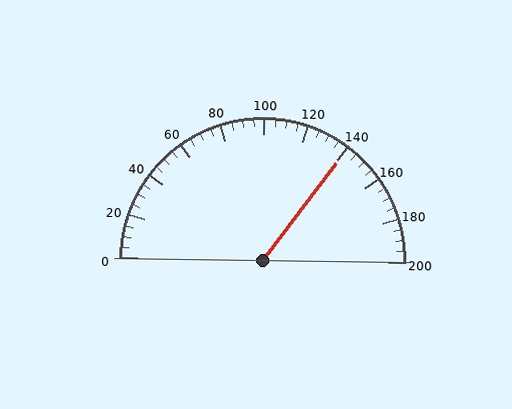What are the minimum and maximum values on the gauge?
The gauge ranges from 0 to 200.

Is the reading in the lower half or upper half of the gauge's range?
The reading is in the upper half of the range (0 to 200).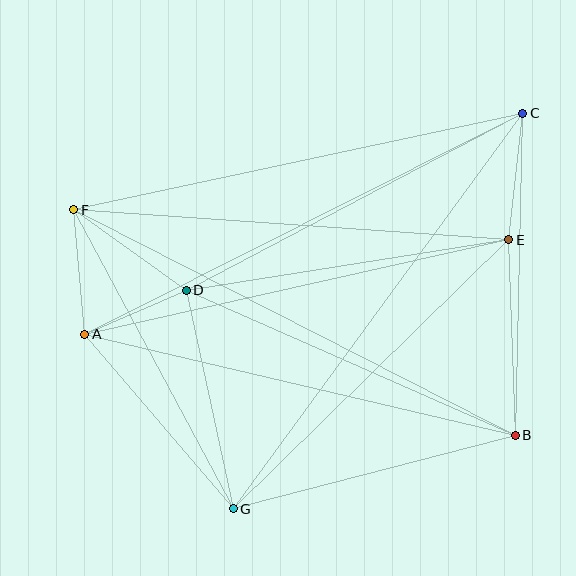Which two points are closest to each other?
Points A and D are closest to each other.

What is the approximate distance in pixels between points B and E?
The distance between B and E is approximately 196 pixels.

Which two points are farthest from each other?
Points B and F are farthest from each other.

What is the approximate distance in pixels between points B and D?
The distance between B and D is approximately 359 pixels.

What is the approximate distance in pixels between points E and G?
The distance between E and G is approximately 385 pixels.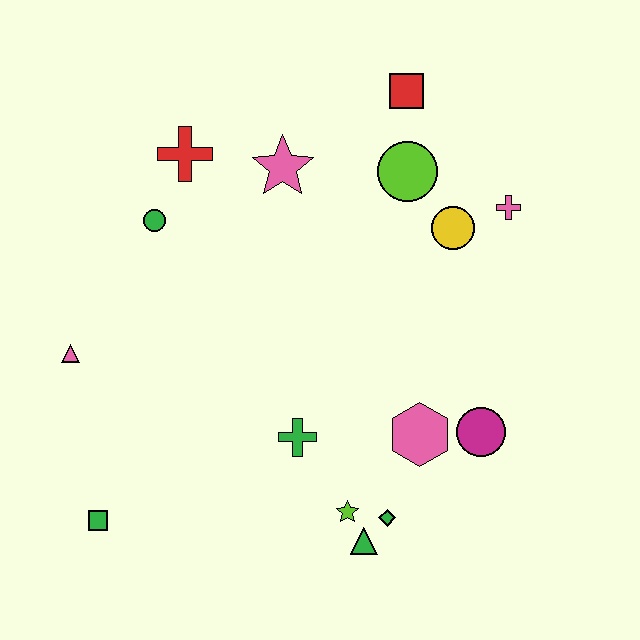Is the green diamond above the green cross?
No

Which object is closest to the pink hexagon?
The magenta circle is closest to the pink hexagon.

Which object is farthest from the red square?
The green square is farthest from the red square.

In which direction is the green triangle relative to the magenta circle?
The green triangle is to the left of the magenta circle.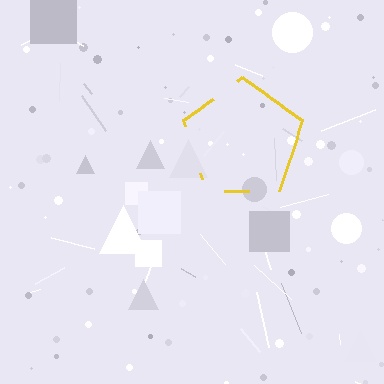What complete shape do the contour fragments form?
The contour fragments form a pentagon.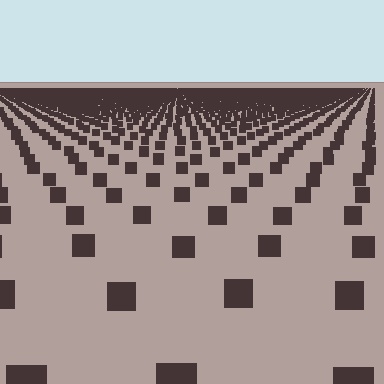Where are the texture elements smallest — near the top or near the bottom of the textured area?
Near the top.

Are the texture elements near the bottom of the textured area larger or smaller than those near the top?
Larger. Near the bottom, elements are closer to the viewer and appear at a bigger on-screen size.